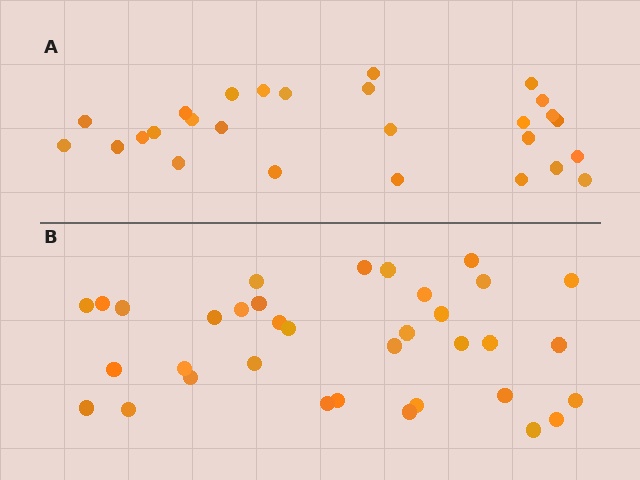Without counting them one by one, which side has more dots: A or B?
Region B (the bottom region) has more dots.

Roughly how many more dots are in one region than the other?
Region B has roughly 8 or so more dots than region A.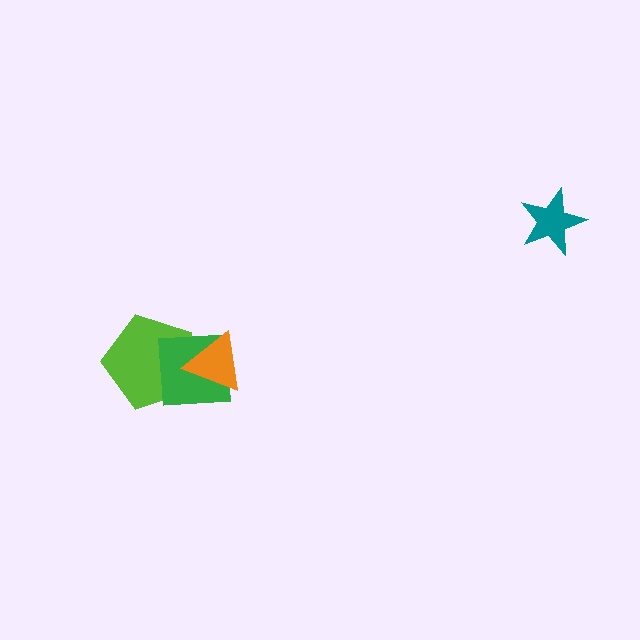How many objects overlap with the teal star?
0 objects overlap with the teal star.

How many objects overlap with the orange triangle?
2 objects overlap with the orange triangle.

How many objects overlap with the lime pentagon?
2 objects overlap with the lime pentagon.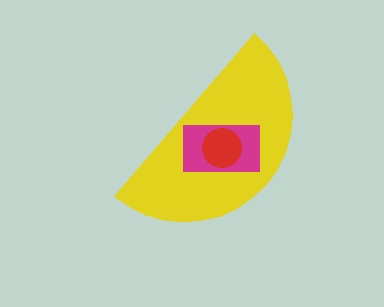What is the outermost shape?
The yellow semicircle.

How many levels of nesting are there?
3.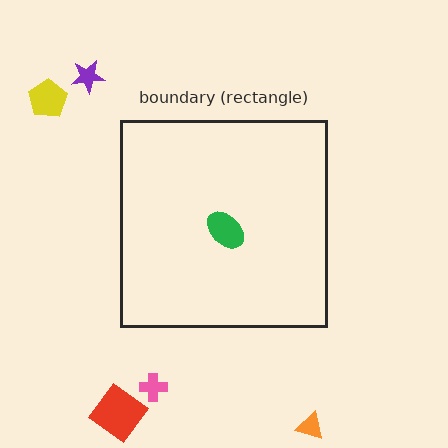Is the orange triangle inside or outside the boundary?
Outside.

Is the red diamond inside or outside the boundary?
Outside.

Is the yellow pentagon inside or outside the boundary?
Outside.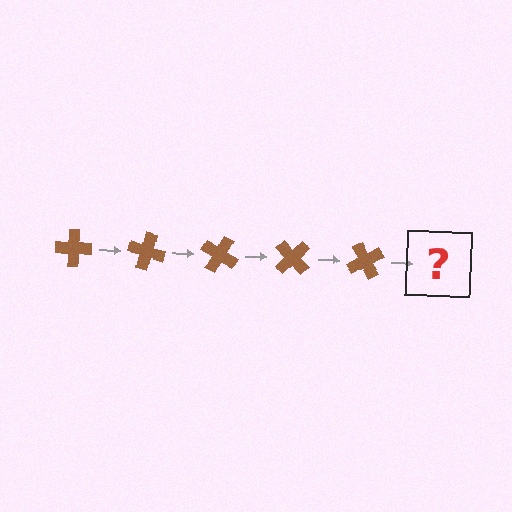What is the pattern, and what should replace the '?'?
The pattern is that the cross rotates 15 degrees each step. The '?' should be a brown cross rotated 75 degrees.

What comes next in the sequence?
The next element should be a brown cross rotated 75 degrees.